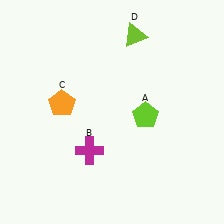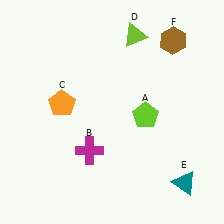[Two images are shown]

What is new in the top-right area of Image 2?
A brown hexagon (F) was added in the top-right area of Image 2.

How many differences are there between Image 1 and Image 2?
There are 2 differences between the two images.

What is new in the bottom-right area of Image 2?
A teal triangle (E) was added in the bottom-right area of Image 2.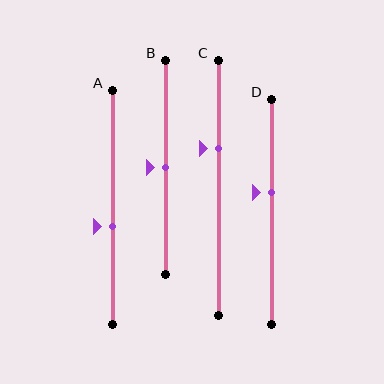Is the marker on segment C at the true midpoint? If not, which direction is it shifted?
No, the marker on segment C is shifted upward by about 15% of the segment length.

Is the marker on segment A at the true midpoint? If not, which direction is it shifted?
No, the marker on segment A is shifted downward by about 8% of the segment length.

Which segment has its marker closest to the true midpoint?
Segment B has its marker closest to the true midpoint.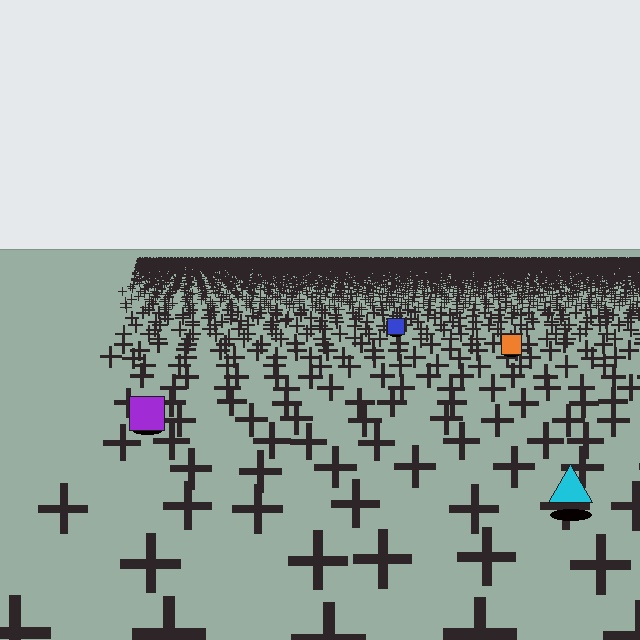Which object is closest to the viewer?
The cyan triangle is closest. The texture marks near it are larger and more spread out.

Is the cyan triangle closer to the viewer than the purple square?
Yes. The cyan triangle is closer — you can tell from the texture gradient: the ground texture is coarser near it.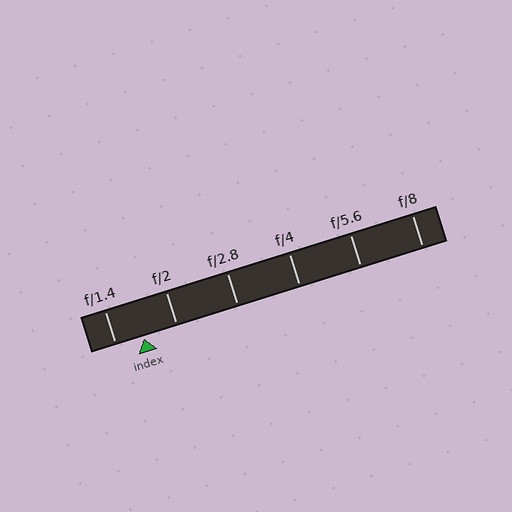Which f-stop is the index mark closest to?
The index mark is closest to f/1.4.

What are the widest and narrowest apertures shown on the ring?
The widest aperture shown is f/1.4 and the narrowest is f/8.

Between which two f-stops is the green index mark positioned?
The index mark is between f/1.4 and f/2.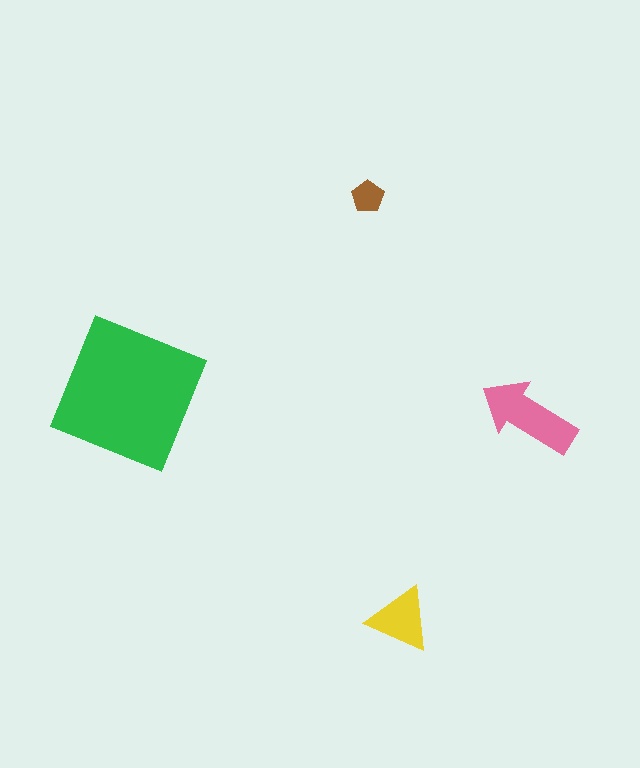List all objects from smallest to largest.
The brown pentagon, the yellow triangle, the pink arrow, the green square.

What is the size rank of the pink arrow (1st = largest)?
2nd.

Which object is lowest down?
The yellow triangle is bottommost.